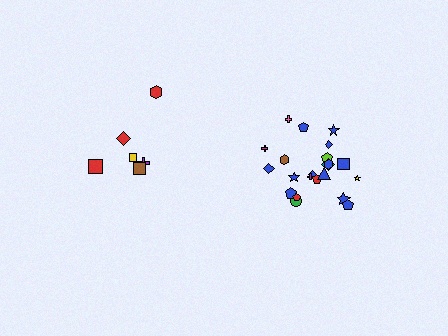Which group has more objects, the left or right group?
The right group.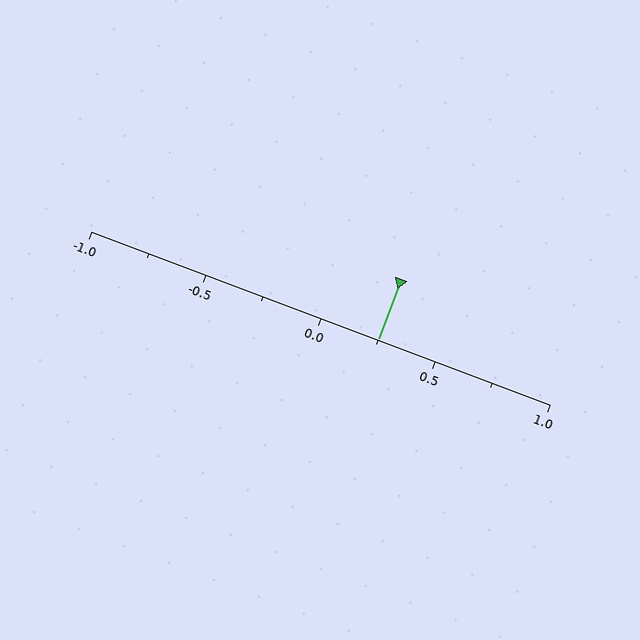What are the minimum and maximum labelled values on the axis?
The axis runs from -1.0 to 1.0.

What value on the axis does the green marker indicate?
The marker indicates approximately 0.25.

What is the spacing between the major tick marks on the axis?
The major ticks are spaced 0.5 apart.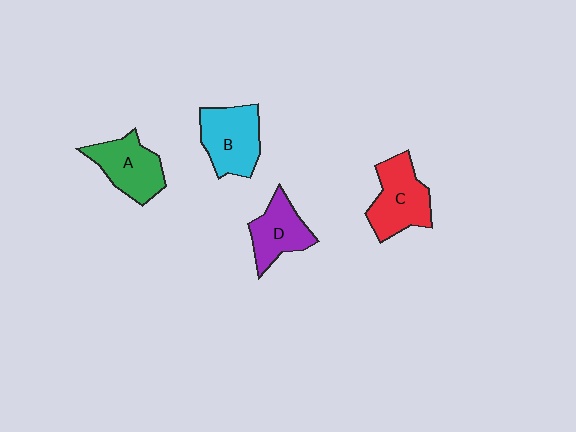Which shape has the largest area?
Shape C (red).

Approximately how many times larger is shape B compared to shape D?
Approximately 1.2 times.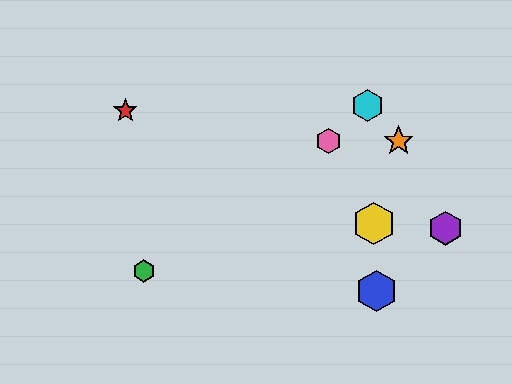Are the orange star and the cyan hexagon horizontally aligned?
No, the orange star is at y≈141 and the cyan hexagon is at y≈106.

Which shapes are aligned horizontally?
The orange star, the pink hexagon are aligned horizontally.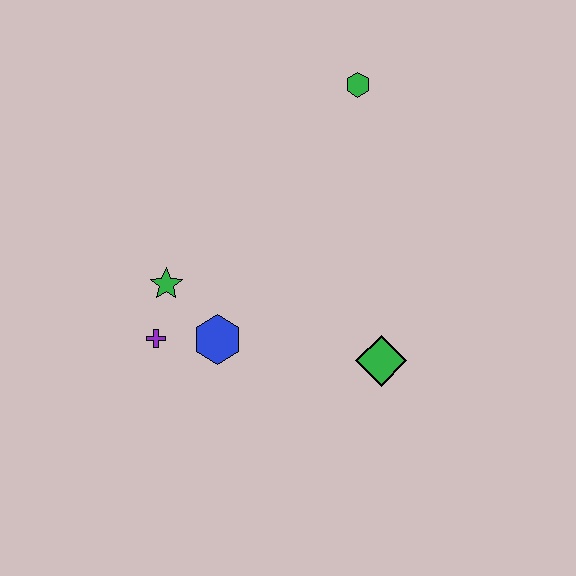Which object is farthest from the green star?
The green hexagon is farthest from the green star.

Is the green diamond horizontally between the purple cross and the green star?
No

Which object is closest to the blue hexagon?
The purple cross is closest to the blue hexagon.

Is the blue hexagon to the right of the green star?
Yes